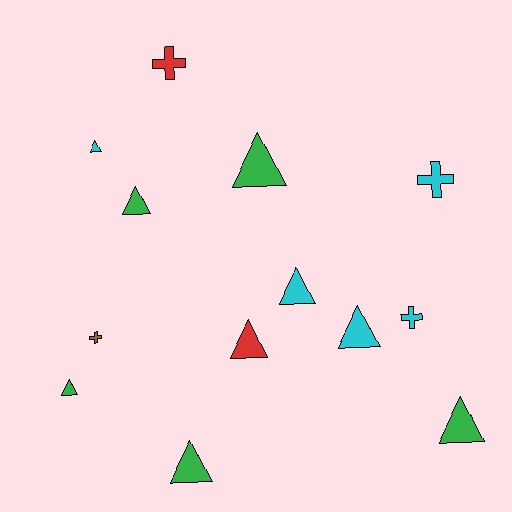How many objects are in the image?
There are 13 objects.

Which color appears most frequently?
Cyan, with 5 objects.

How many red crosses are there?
There is 1 red cross.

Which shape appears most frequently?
Triangle, with 9 objects.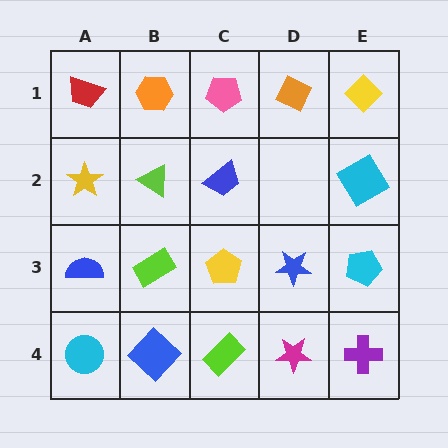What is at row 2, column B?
A lime triangle.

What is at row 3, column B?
A lime rectangle.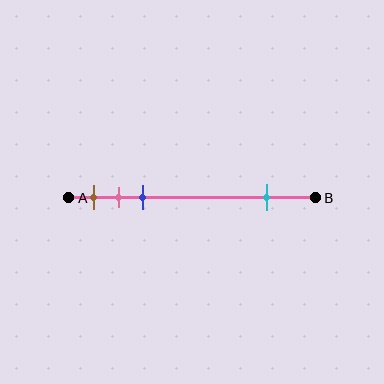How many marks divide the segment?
There are 4 marks dividing the segment.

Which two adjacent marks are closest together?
The pink and blue marks are the closest adjacent pair.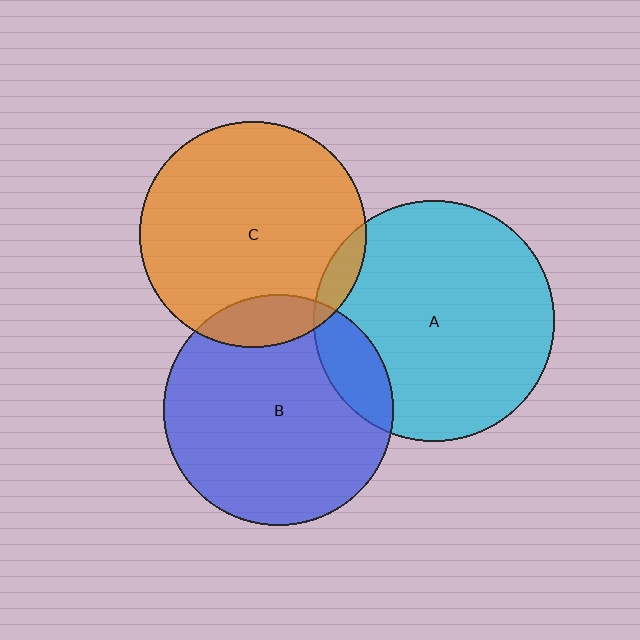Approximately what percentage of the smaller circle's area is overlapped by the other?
Approximately 15%.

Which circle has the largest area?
Circle A (cyan).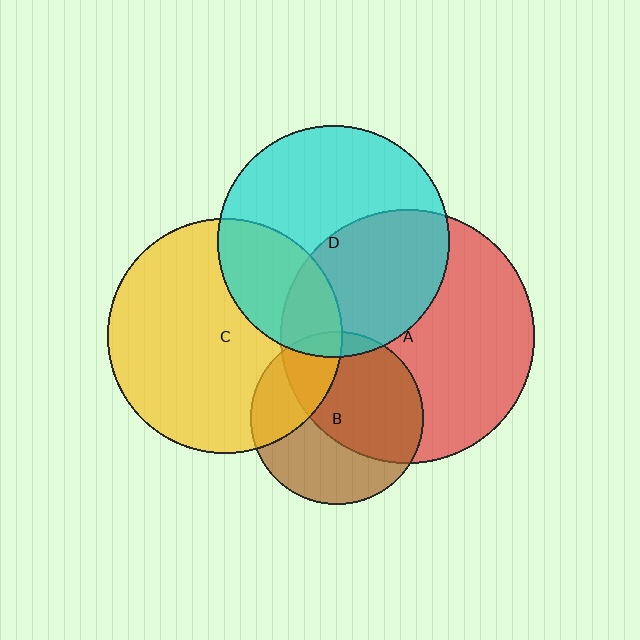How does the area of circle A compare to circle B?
Approximately 2.1 times.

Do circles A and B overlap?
Yes.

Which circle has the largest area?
Circle A (red).